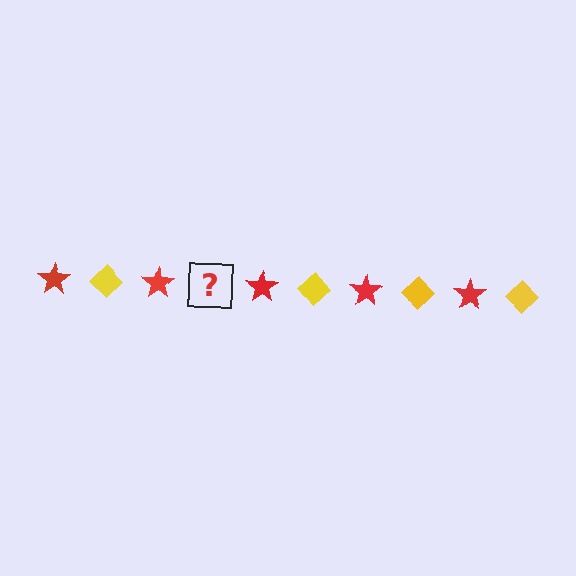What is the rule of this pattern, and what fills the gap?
The rule is that the pattern alternates between red star and yellow diamond. The gap should be filled with a yellow diamond.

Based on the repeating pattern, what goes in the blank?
The blank should be a yellow diamond.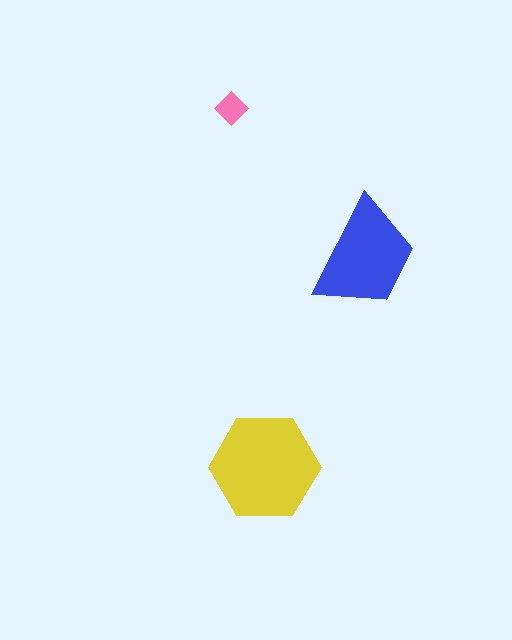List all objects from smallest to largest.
The pink diamond, the blue trapezoid, the yellow hexagon.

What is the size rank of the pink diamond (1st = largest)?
3rd.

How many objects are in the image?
There are 3 objects in the image.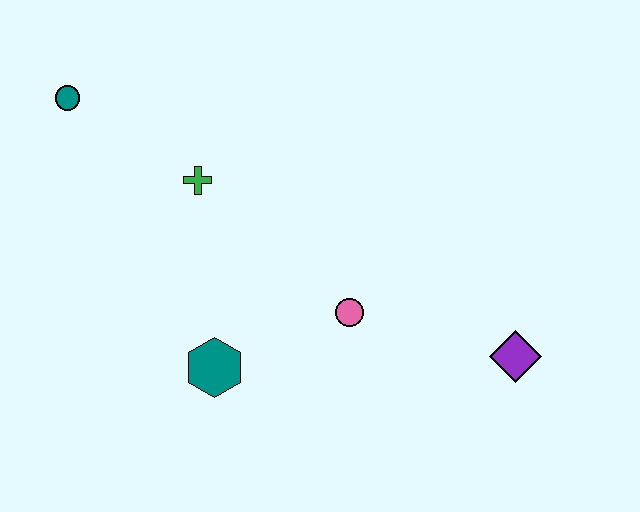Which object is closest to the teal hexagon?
The pink circle is closest to the teal hexagon.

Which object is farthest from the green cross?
The purple diamond is farthest from the green cross.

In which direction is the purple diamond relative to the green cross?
The purple diamond is to the right of the green cross.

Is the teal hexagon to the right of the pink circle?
No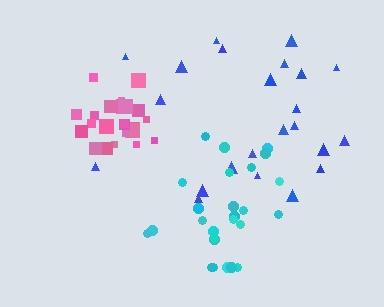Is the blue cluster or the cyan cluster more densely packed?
Cyan.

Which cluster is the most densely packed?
Pink.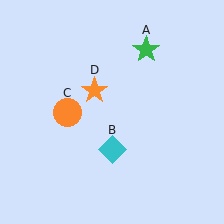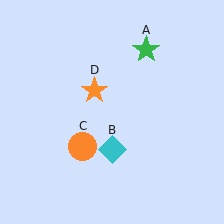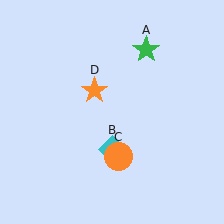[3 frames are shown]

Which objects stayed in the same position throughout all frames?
Green star (object A) and cyan diamond (object B) and orange star (object D) remained stationary.